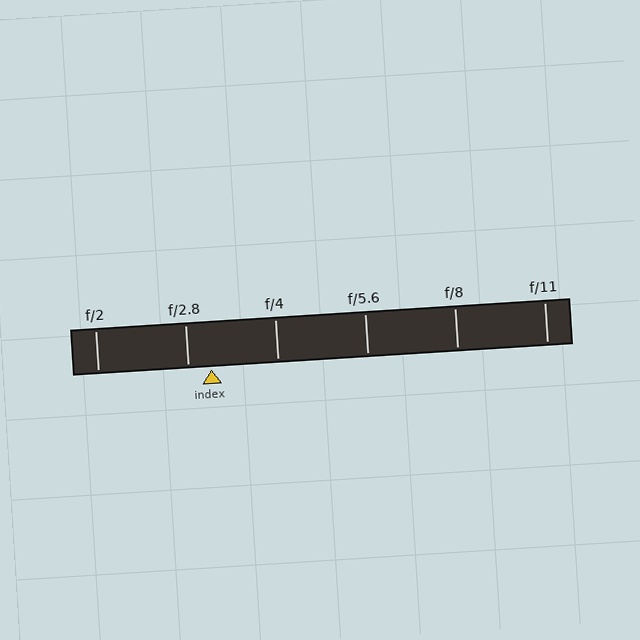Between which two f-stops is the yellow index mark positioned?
The index mark is between f/2.8 and f/4.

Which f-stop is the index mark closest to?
The index mark is closest to f/2.8.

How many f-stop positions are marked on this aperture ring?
There are 6 f-stop positions marked.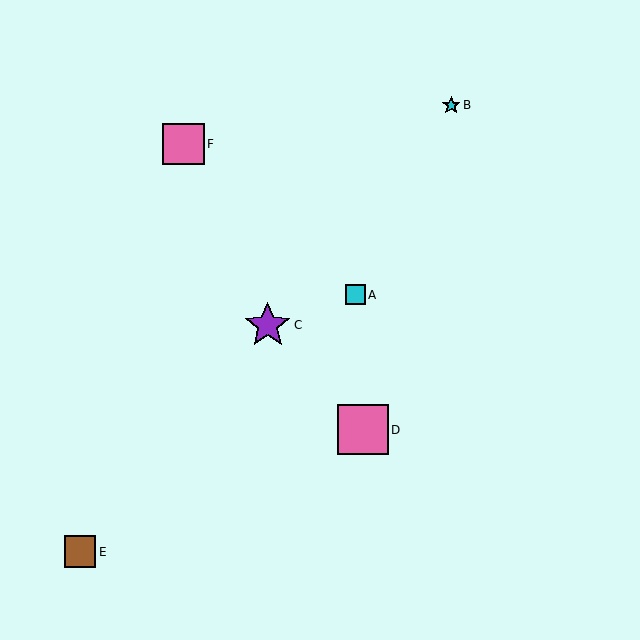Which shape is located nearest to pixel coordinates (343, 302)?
The cyan square (labeled A) at (355, 295) is nearest to that location.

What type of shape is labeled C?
Shape C is a purple star.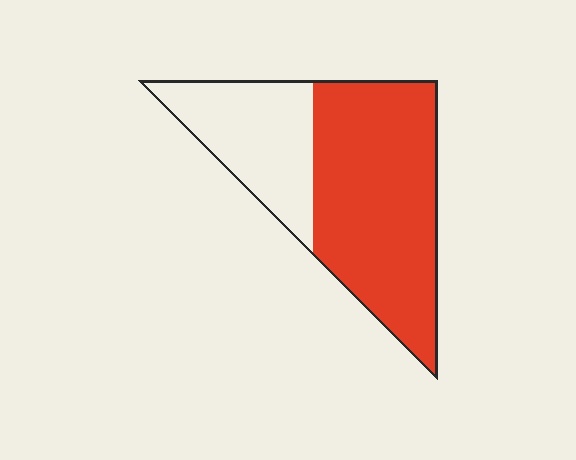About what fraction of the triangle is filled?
About two thirds (2/3).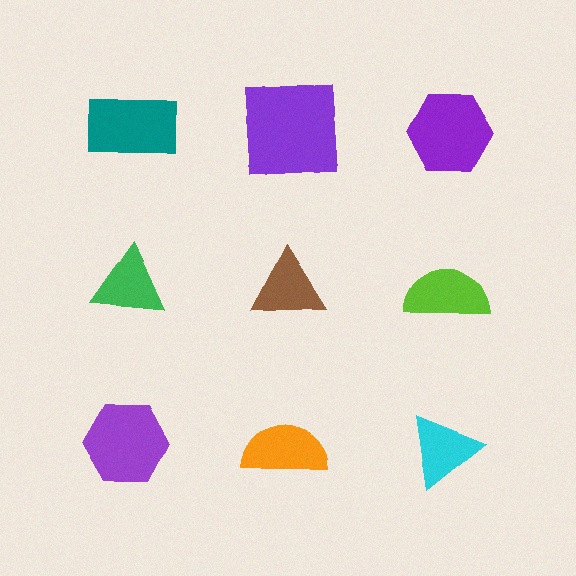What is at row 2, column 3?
A lime semicircle.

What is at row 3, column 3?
A cyan triangle.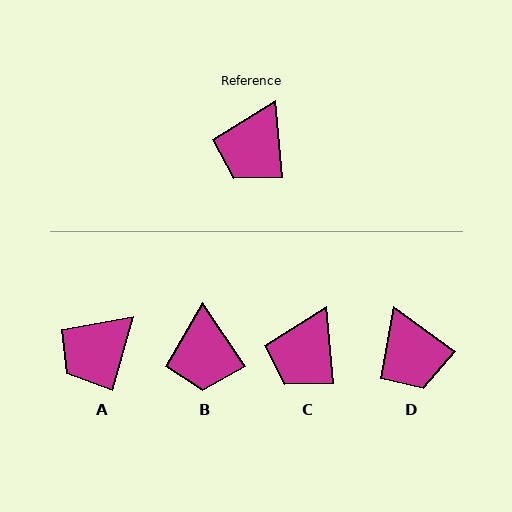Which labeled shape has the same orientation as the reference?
C.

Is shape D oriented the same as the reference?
No, it is off by about 49 degrees.